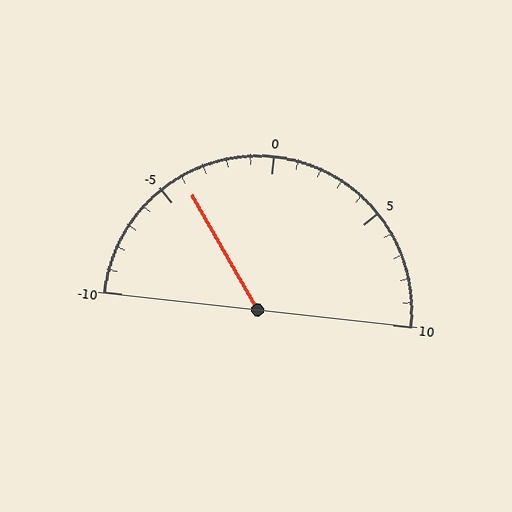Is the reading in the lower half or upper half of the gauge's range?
The reading is in the lower half of the range (-10 to 10).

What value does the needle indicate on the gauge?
The needle indicates approximately -4.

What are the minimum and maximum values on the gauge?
The gauge ranges from -10 to 10.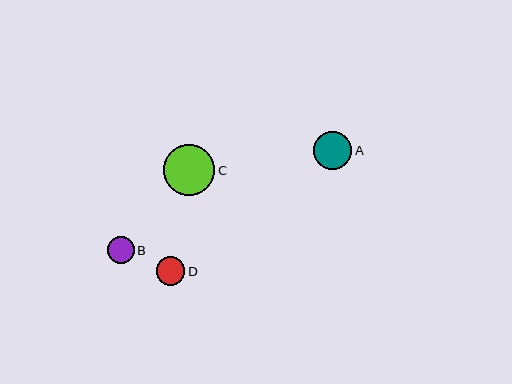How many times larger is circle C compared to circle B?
Circle C is approximately 1.9 times the size of circle B.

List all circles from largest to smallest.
From largest to smallest: C, A, D, B.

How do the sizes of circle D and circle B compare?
Circle D and circle B are approximately the same size.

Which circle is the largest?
Circle C is the largest with a size of approximately 51 pixels.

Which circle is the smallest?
Circle B is the smallest with a size of approximately 27 pixels.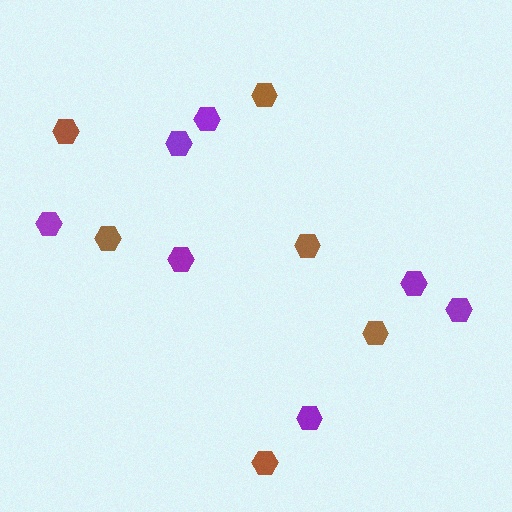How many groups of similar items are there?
There are 2 groups: one group of brown hexagons (6) and one group of purple hexagons (7).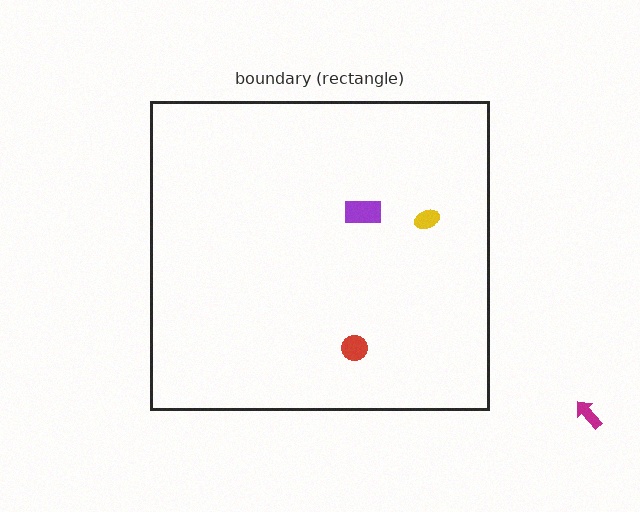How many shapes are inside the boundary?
3 inside, 1 outside.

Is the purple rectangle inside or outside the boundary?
Inside.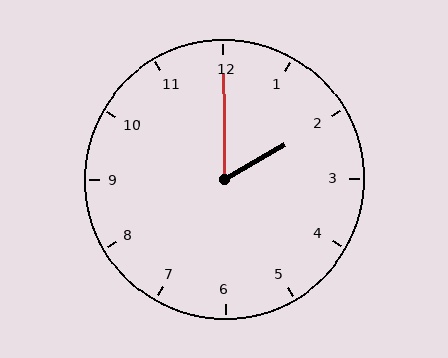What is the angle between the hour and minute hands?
Approximately 60 degrees.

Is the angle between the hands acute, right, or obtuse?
It is acute.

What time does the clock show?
2:00.